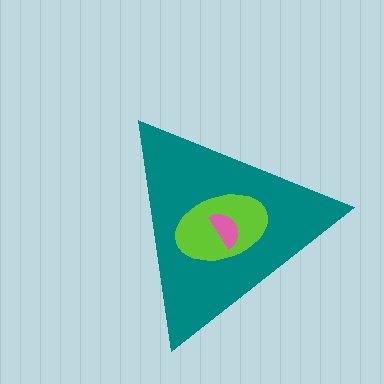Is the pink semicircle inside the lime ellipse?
Yes.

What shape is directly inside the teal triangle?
The lime ellipse.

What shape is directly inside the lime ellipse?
The pink semicircle.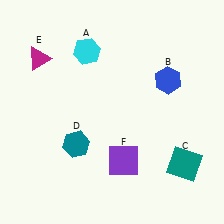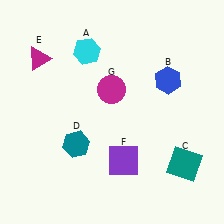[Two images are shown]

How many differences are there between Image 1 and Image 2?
There is 1 difference between the two images.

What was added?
A magenta circle (G) was added in Image 2.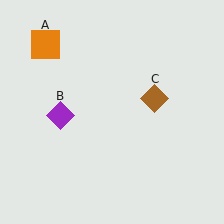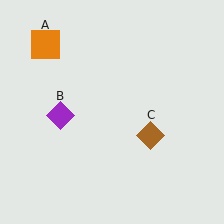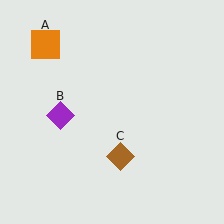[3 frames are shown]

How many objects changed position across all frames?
1 object changed position: brown diamond (object C).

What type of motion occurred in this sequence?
The brown diamond (object C) rotated clockwise around the center of the scene.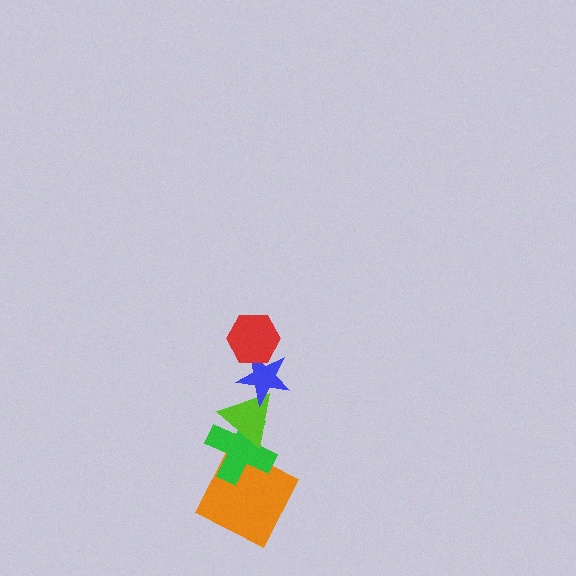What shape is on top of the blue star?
The red hexagon is on top of the blue star.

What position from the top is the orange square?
The orange square is 5th from the top.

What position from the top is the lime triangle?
The lime triangle is 3rd from the top.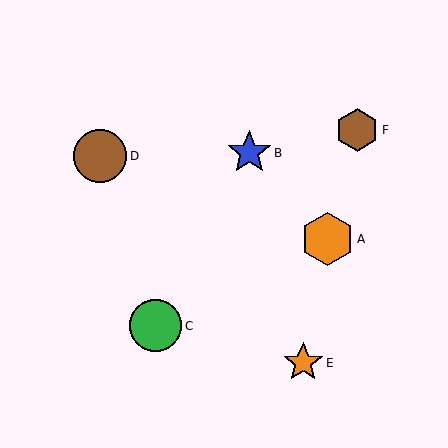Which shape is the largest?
The orange hexagon (labeled A) is the largest.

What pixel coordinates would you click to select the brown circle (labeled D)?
Click at (100, 156) to select the brown circle D.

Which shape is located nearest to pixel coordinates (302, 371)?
The orange star (labeled E) at (303, 363) is nearest to that location.